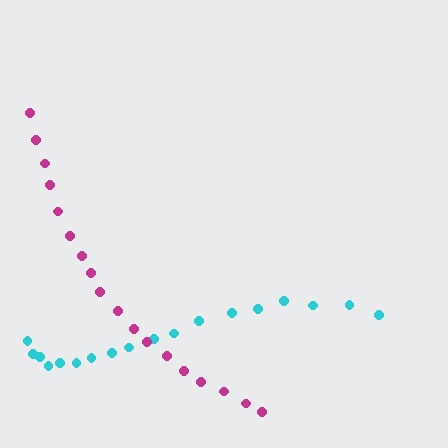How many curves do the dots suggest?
There are 2 distinct paths.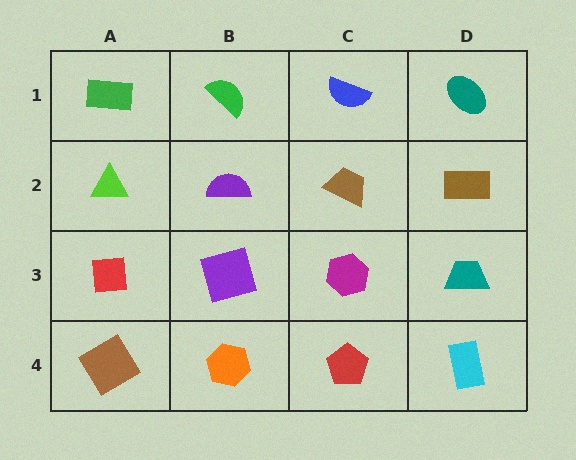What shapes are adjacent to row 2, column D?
A teal ellipse (row 1, column D), a teal trapezoid (row 3, column D), a brown trapezoid (row 2, column C).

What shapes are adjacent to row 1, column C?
A brown trapezoid (row 2, column C), a green semicircle (row 1, column B), a teal ellipse (row 1, column D).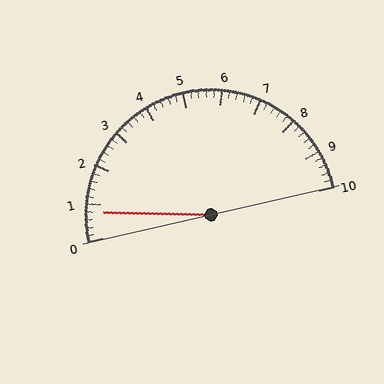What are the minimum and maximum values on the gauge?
The gauge ranges from 0 to 10.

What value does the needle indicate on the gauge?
The needle indicates approximately 0.8.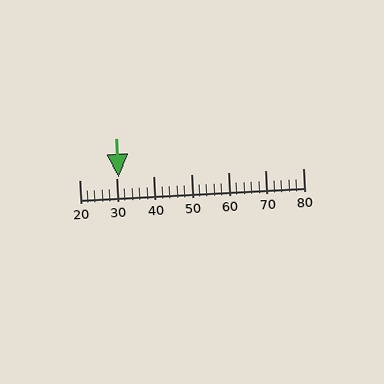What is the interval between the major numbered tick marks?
The major tick marks are spaced 10 units apart.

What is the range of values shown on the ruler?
The ruler shows values from 20 to 80.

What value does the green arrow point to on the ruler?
The green arrow points to approximately 31.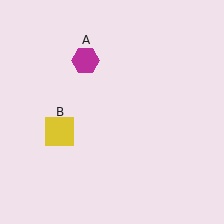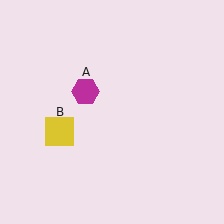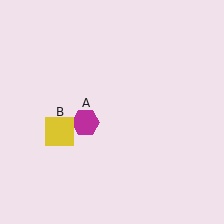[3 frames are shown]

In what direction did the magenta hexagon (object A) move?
The magenta hexagon (object A) moved down.